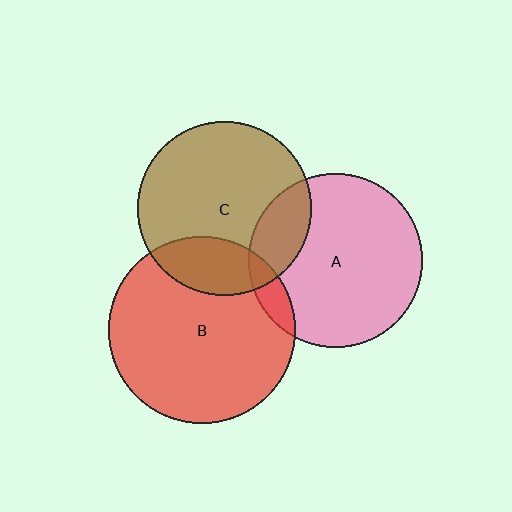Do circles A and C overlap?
Yes.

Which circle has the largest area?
Circle B (red).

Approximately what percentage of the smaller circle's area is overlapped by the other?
Approximately 20%.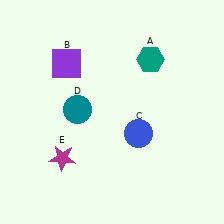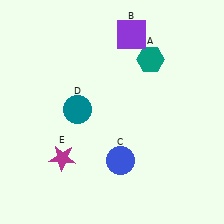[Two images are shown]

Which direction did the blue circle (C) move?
The blue circle (C) moved down.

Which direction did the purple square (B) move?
The purple square (B) moved right.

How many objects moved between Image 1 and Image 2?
2 objects moved between the two images.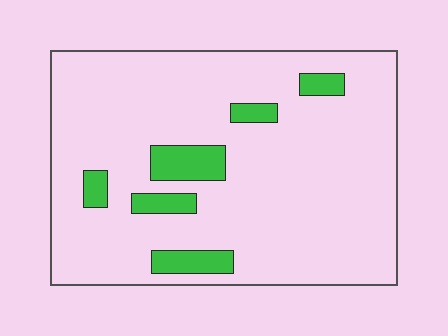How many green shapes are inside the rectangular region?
6.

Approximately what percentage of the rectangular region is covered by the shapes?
Approximately 10%.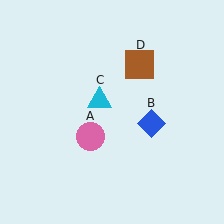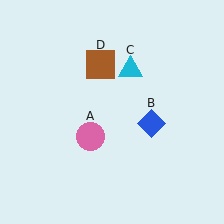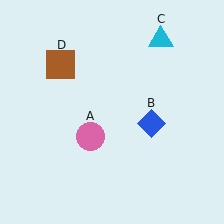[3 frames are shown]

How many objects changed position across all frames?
2 objects changed position: cyan triangle (object C), brown square (object D).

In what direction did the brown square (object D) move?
The brown square (object D) moved left.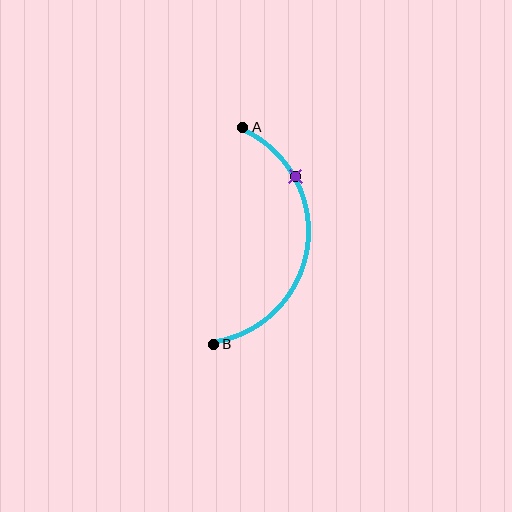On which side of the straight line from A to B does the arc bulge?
The arc bulges to the right of the straight line connecting A and B.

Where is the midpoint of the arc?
The arc midpoint is the point on the curve farthest from the straight line joining A and B. It sits to the right of that line.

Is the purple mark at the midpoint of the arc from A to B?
No. The purple mark lies on the arc but is closer to endpoint A. The arc midpoint would be at the point on the curve equidistant along the arc from both A and B.